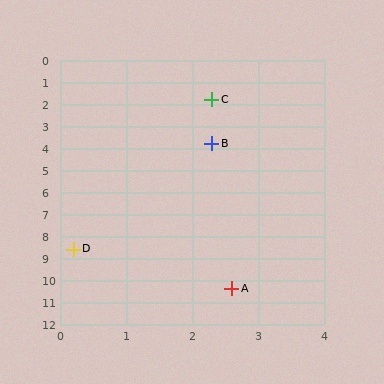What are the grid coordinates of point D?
Point D is at approximately (0.2, 8.6).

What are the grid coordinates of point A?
Point A is at approximately (2.6, 10.4).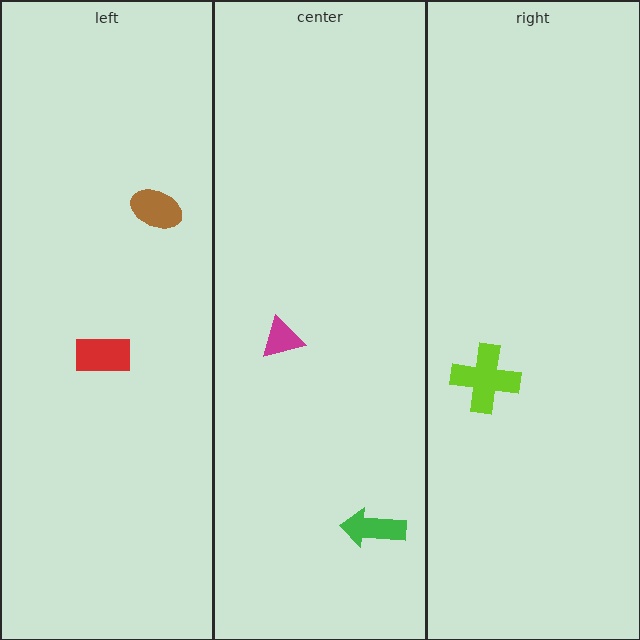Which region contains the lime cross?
The right region.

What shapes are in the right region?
The lime cross.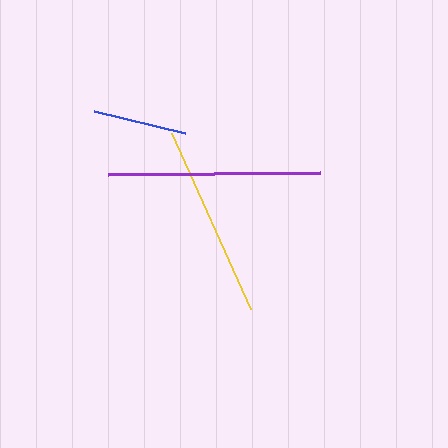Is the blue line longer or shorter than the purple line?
The purple line is longer than the blue line.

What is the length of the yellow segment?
The yellow segment is approximately 193 pixels long.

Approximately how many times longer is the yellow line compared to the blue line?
The yellow line is approximately 2.1 times the length of the blue line.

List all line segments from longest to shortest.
From longest to shortest: purple, yellow, blue.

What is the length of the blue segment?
The blue segment is approximately 94 pixels long.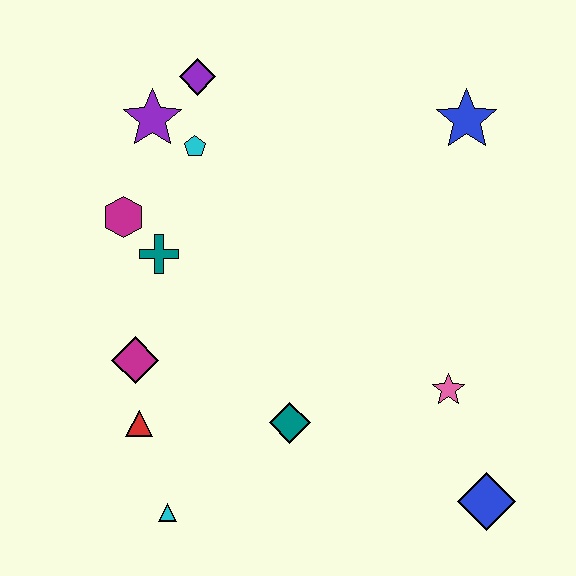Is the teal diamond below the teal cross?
Yes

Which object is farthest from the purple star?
The blue diamond is farthest from the purple star.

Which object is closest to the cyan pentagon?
The purple star is closest to the cyan pentagon.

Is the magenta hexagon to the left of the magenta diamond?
Yes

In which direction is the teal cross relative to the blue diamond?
The teal cross is to the left of the blue diamond.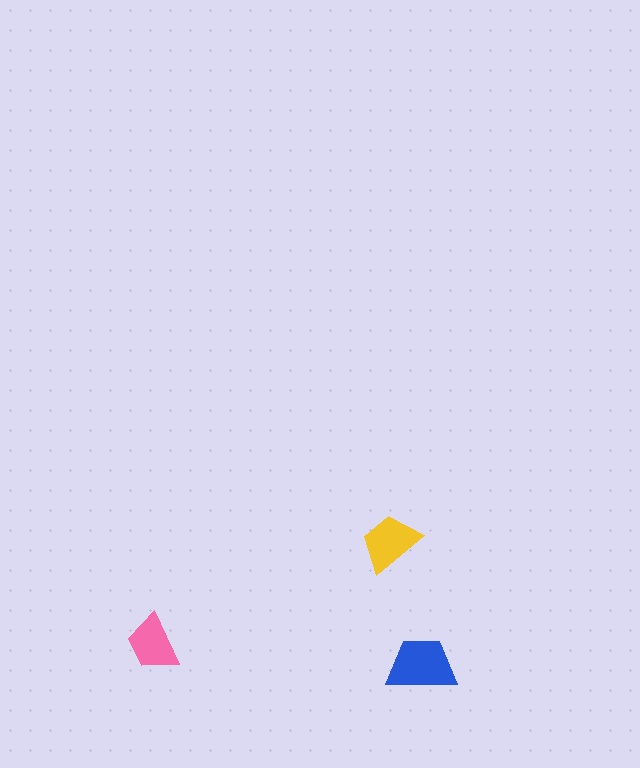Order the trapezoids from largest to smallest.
the blue one, the yellow one, the pink one.